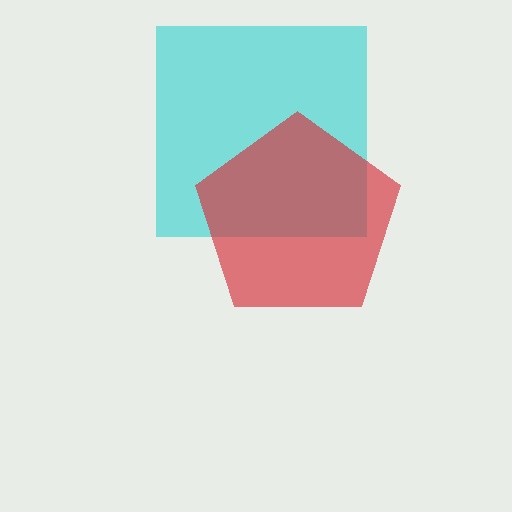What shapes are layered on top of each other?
The layered shapes are: a cyan square, a red pentagon.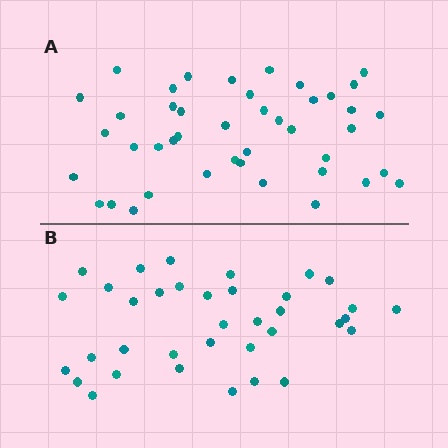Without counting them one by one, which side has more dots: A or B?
Region A (the top region) has more dots.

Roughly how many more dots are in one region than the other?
Region A has roughly 8 or so more dots than region B.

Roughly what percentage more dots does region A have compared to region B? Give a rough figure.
About 20% more.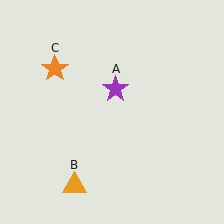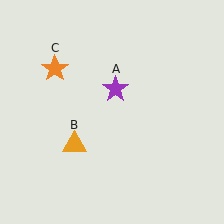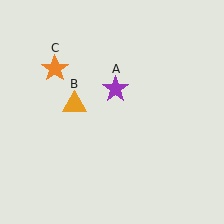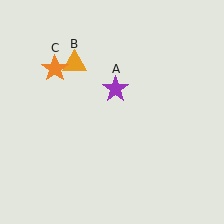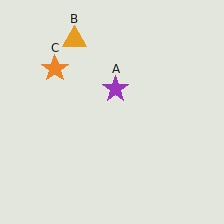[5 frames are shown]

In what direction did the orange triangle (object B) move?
The orange triangle (object B) moved up.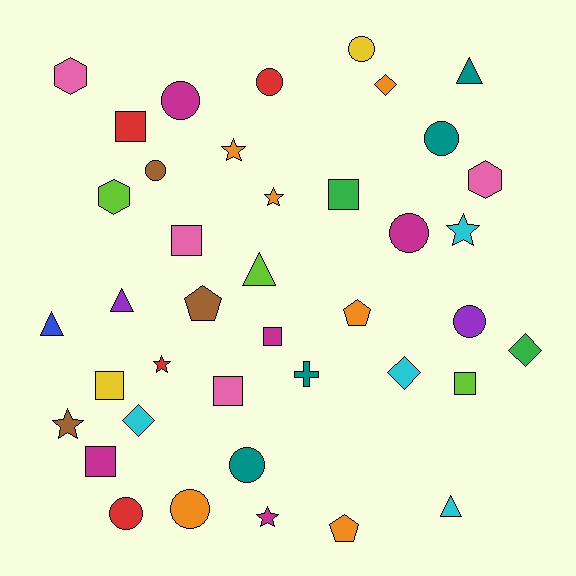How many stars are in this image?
There are 6 stars.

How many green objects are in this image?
There are 2 green objects.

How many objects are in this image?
There are 40 objects.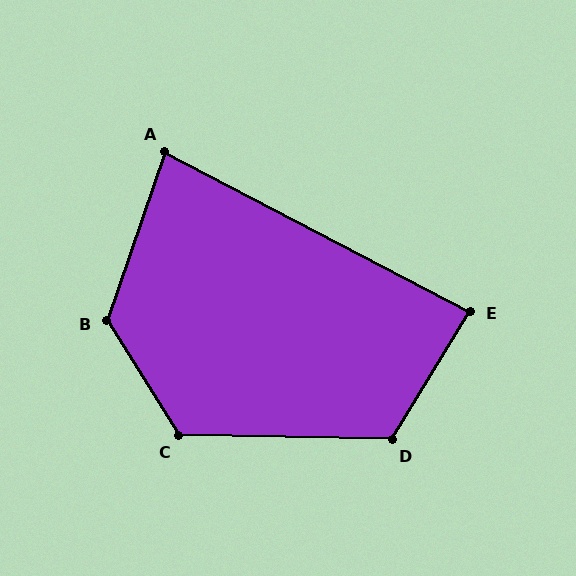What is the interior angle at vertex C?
Approximately 123 degrees (obtuse).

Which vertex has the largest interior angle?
B, at approximately 129 degrees.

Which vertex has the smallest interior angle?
A, at approximately 81 degrees.